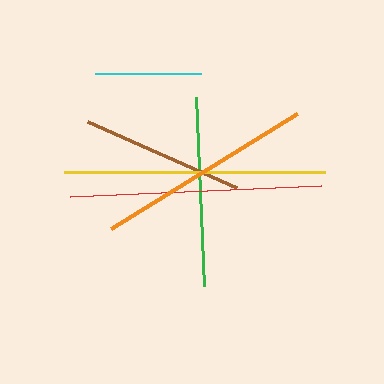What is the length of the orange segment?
The orange segment is approximately 219 pixels long.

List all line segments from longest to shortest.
From longest to shortest: yellow, red, orange, green, brown, cyan.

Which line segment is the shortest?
The cyan line is the shortest at approximately 106 pixels.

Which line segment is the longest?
The yellow line is the longest at approximately 261 pixels.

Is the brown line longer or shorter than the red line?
The red line is longer than the brown line.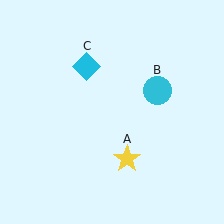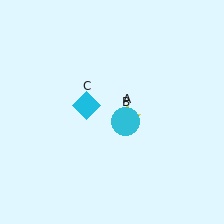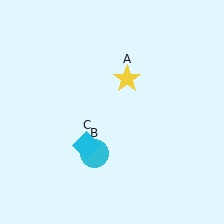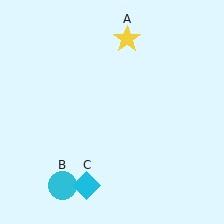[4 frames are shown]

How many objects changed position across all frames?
3 objects changed position: yellow star (object A), cyan circle (object B), cyan diamond (object C).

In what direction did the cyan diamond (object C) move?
The cyan diamond (object C) moved down.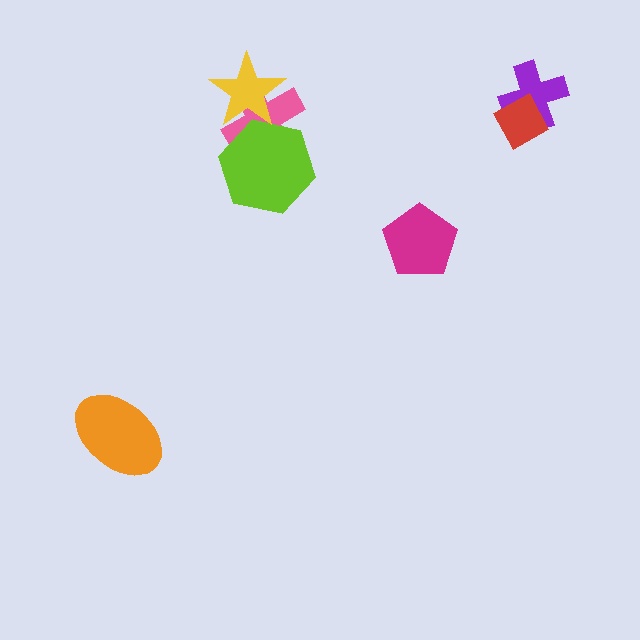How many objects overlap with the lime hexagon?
2 objects overlap with the lime hexagon.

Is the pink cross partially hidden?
Yes, it is partially covered by another shape.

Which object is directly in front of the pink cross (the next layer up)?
The lime hexagon is directly in front of the pink cross.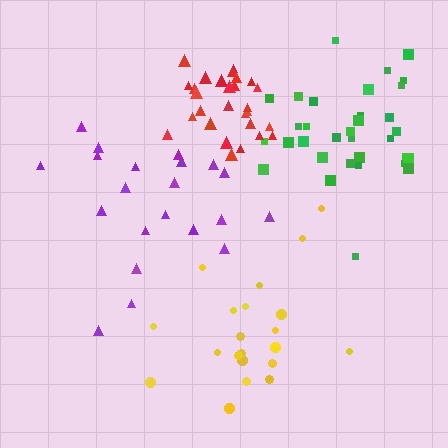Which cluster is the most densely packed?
Red.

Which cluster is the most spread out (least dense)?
Purple.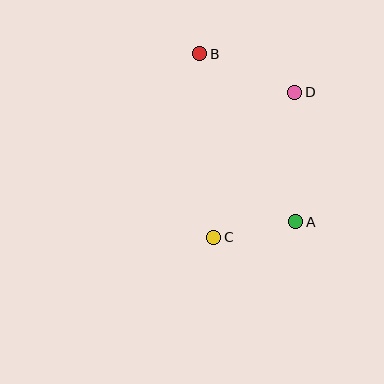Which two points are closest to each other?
Points A and C are closest to each other.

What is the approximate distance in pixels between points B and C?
The distance between B and C is approximately 184 pixels.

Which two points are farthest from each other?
Points A and B are farthest from each other.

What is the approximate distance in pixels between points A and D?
The distance between A and D is approximately 130 pixels.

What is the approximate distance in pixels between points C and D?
The distance between C and D is approximately 166 pixels.